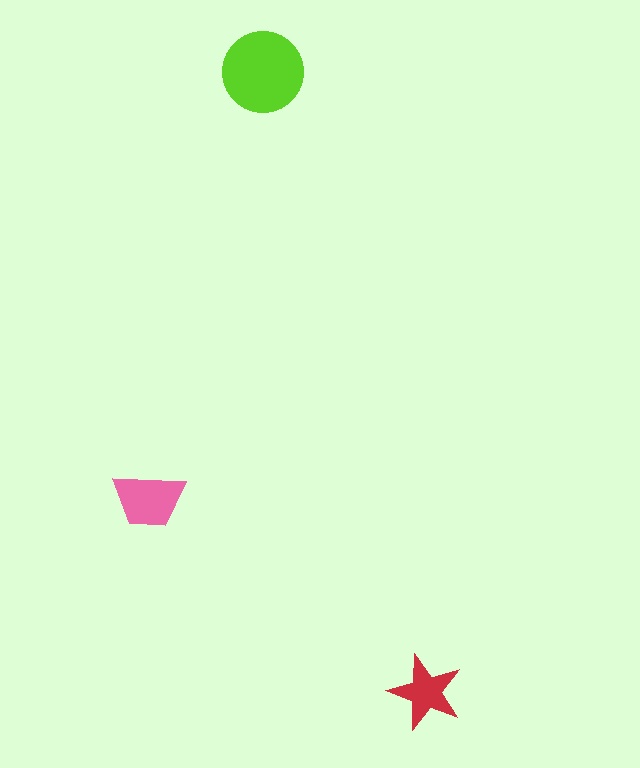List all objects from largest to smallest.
The lime circle, the pink trapezoid, the red star.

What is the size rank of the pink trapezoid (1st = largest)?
2nd.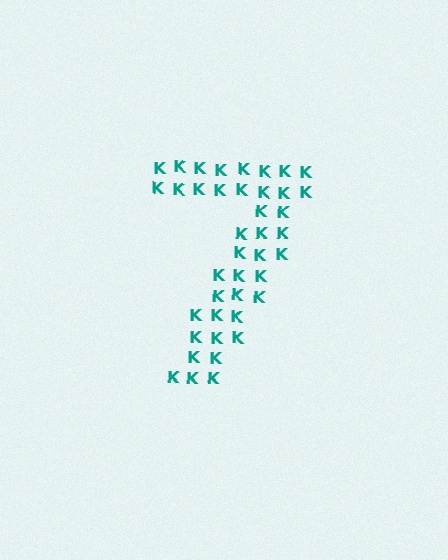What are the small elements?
The small elements are letter K's.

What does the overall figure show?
The overall figure shows the digit 7.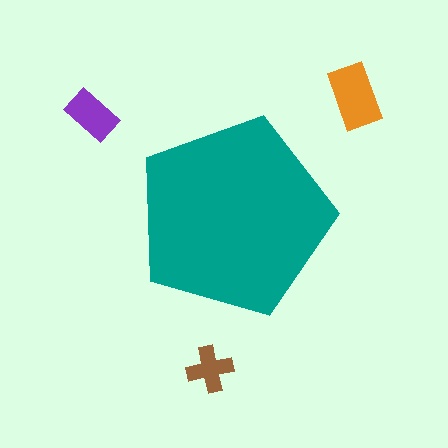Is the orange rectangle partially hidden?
No, the orange rectangle is fully visible.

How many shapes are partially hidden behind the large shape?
0 shapes are partially hidden.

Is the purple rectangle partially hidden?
No, the purple rectangle is fully visible.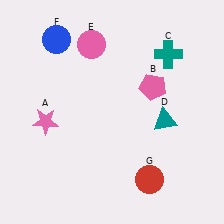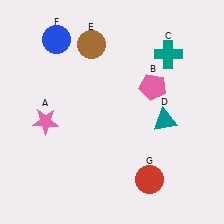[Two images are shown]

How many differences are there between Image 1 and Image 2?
There is 1 difference between the two images.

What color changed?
The circle (E) changed from pink in Image 1 to brown in Image 2.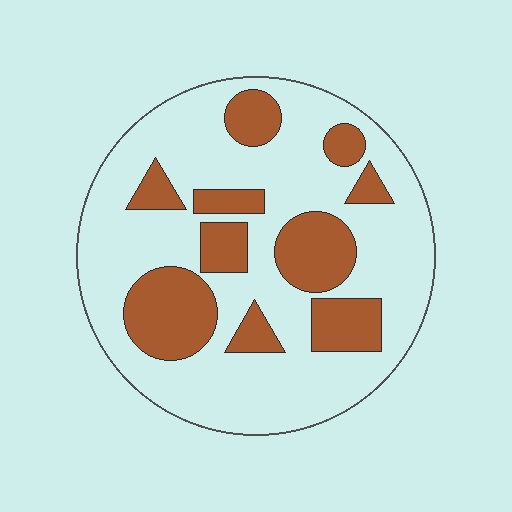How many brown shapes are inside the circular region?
10.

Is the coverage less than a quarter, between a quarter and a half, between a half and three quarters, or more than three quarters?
Between a quarter and a half.